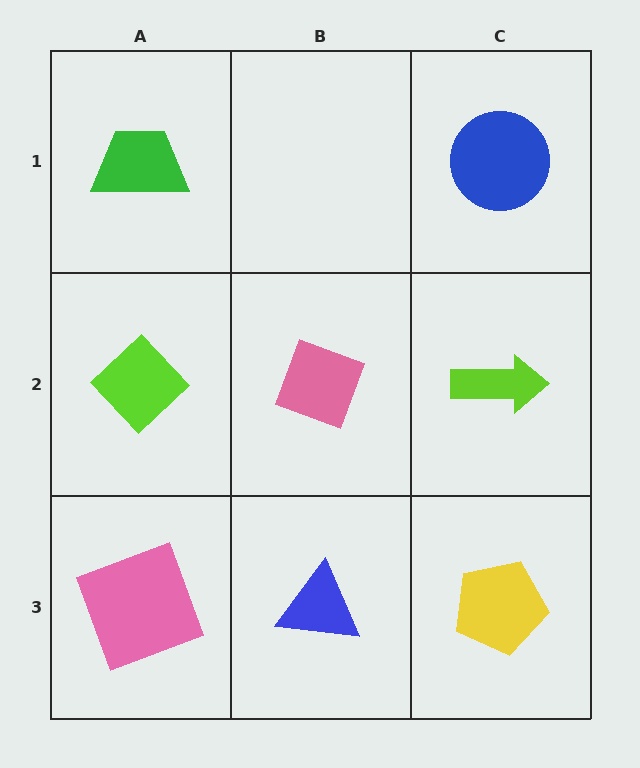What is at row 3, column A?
A pink square.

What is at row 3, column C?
A yellow pentagon.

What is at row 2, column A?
A lime diamond.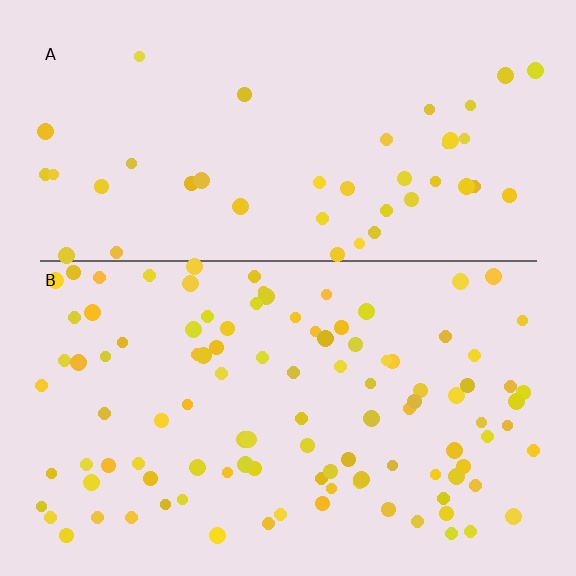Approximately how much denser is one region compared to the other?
Approximately 2.5× — region B over region A.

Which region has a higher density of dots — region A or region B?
B (the bottom).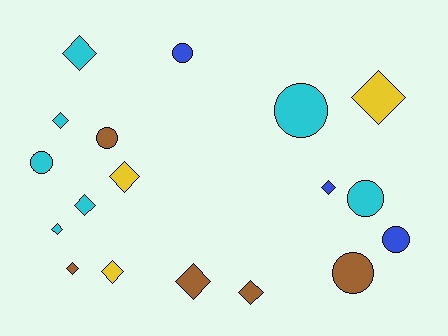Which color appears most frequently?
Cyan, with 7 objects.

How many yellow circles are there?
There are no yellow circles.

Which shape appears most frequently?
Diamond, with 11 objects.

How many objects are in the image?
There are 18 objects.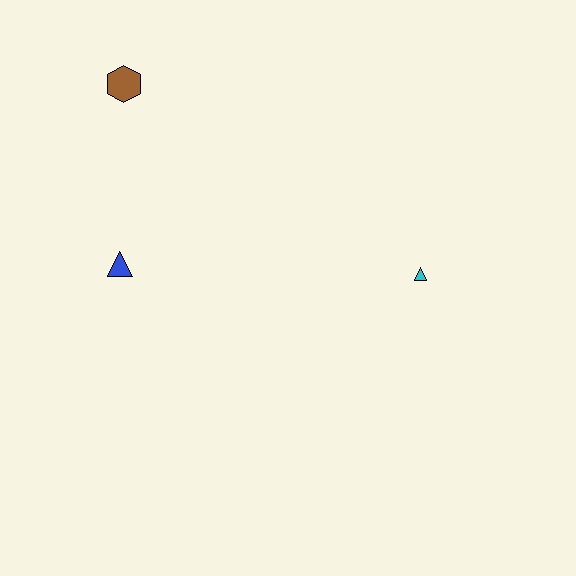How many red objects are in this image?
There are no red objects.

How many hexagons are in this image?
There is 1 hexagon.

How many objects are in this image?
There are 3 objects.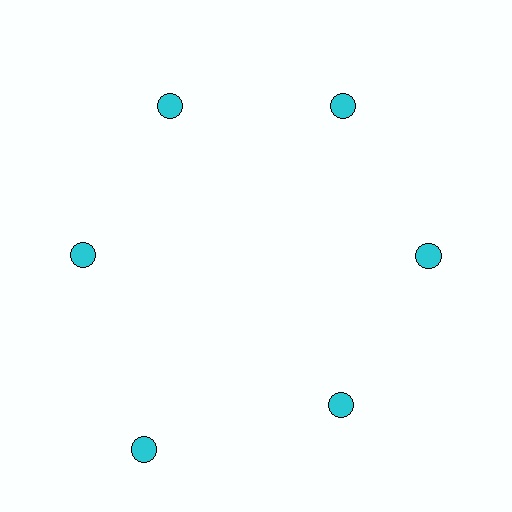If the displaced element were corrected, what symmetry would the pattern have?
It would have 6-fold rotational symmetry — the pattern would map onto itself every 60 degrees.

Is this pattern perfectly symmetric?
No. The 6 cyan circles are arranged in a ring, but one element near the 7 o'clock position is pushed outward from the center, breaking the 6-fold rotational symmetry.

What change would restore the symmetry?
The symmetry would be restored by moving it inward, back onto the ring so that all 6 circles sit at equal angles and equal distance from the center.